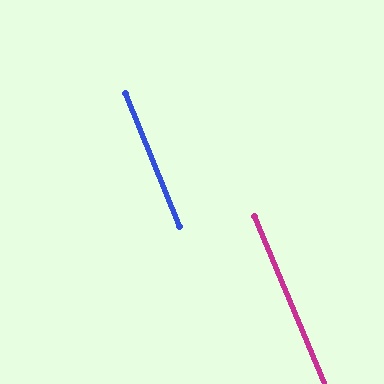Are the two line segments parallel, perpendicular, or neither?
Parallel — their directions differ by only 1.0°.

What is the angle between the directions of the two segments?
Approximately 1 degree.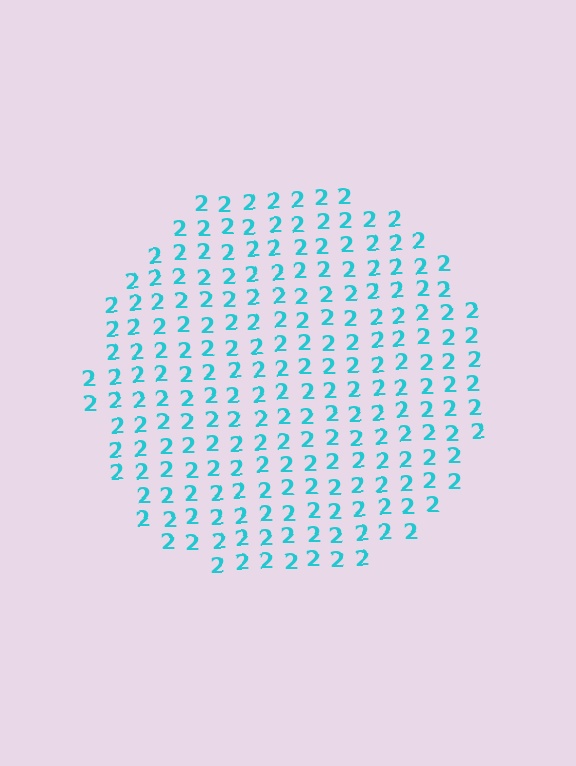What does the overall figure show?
The overall figure shows a circle.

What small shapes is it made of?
It is made of small digit 2's.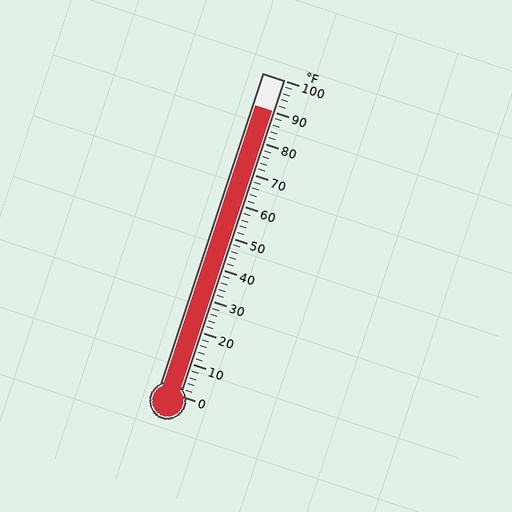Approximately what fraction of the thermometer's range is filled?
The thermometer is filled to approximately 90% of its range.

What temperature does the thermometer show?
The thermometer shows approximately 90°F.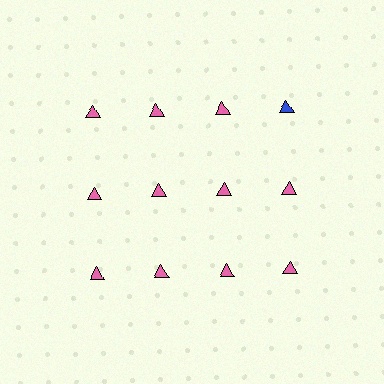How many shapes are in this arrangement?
There are 12 shapes arranged in a grid pattern.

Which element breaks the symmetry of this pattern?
The blue triangle in the top row, second from right column breaks the symmetry. All other shapes are pink triangles.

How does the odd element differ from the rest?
It has a different color: blue instead of pink.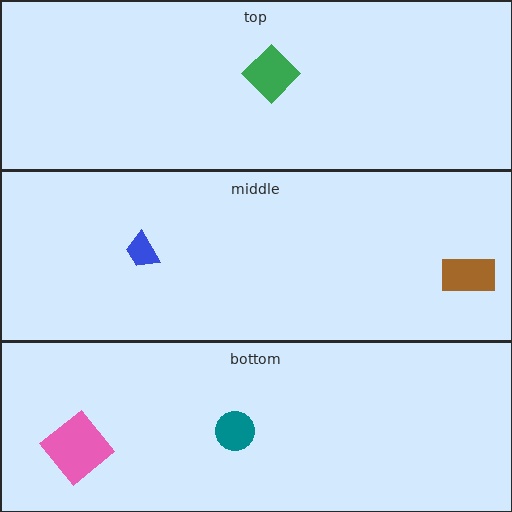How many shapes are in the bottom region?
2.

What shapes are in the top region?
The green diamond.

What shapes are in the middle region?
The blue trapezoid, the brown rectangle.